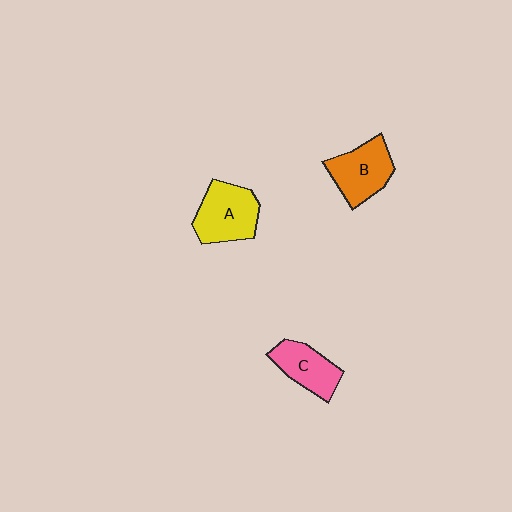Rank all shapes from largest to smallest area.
From largest to smallest: A (yellow), B (orange), C (pink).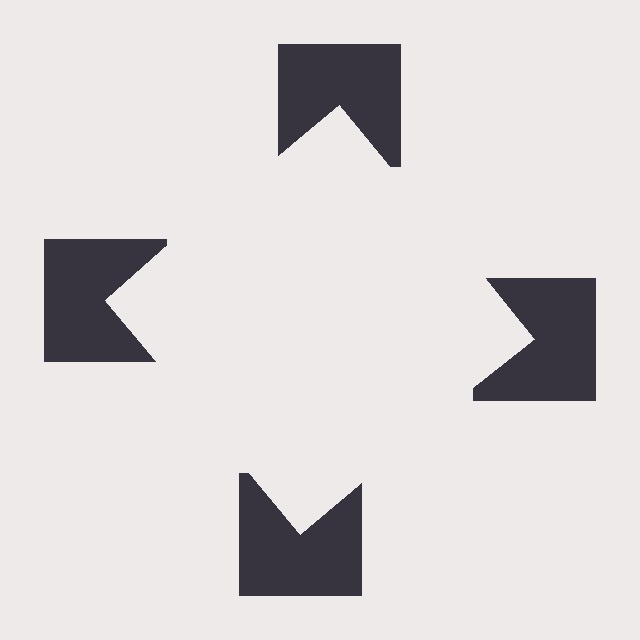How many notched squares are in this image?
There are 4 — one at each vertex of the illusory square.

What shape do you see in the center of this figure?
An illusory square — its edges are inferred from the aligned wedge cuts in the notched squares, not physically drawn.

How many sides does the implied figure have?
4 sides.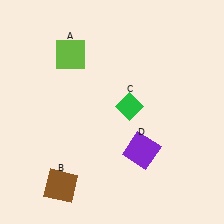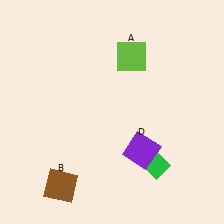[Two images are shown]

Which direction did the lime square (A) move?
The lime square (A) moved right.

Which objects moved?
The objects that moved are: the lime square (A), the green diamond (C).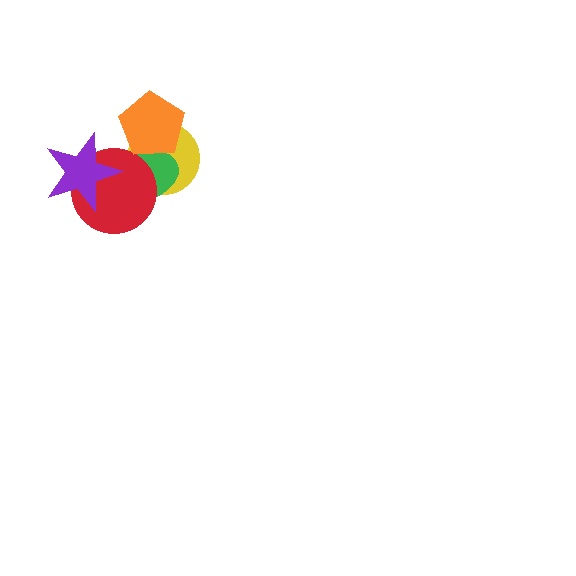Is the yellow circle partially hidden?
Yes, it is partially covered by another shape.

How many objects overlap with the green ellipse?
4 objects overlap with the green ellipse.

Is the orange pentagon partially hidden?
No, no other shape covers it.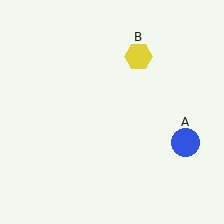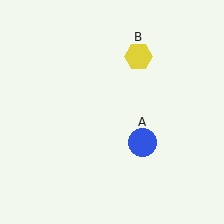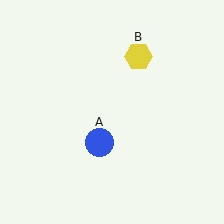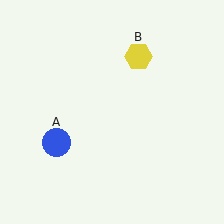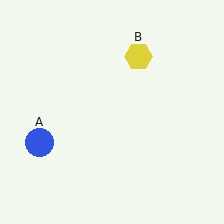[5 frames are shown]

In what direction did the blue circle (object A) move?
The blue circle (object A) moved left.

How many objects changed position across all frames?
1 object changed position: blue circle (object A).